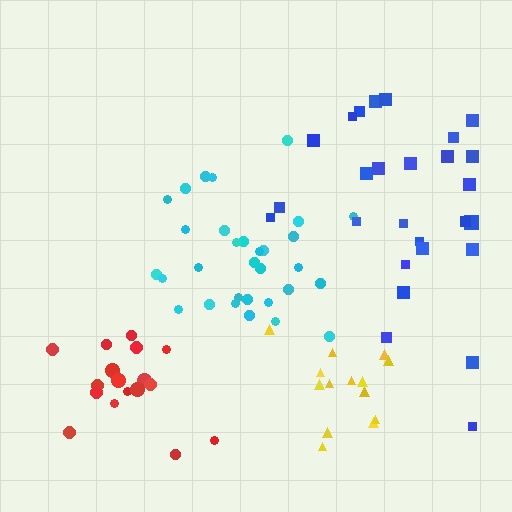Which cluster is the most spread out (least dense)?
Blue.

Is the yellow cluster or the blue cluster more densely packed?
Yellow.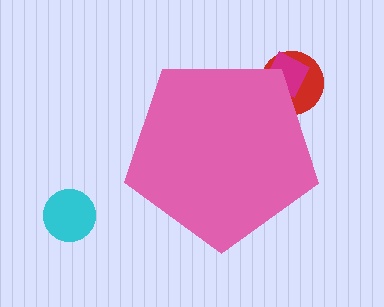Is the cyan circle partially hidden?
No, the cyan circle is fully visible.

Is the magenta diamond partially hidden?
Yes, the magenta diamond is partially hidden behind the pink pentagon.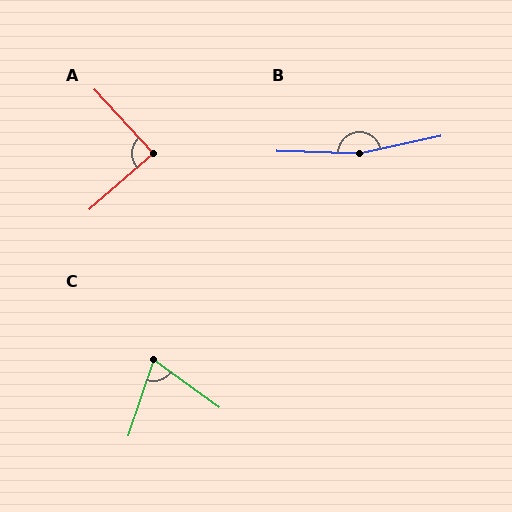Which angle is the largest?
B, at approximately 166 degrees.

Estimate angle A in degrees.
Approximately 89 degrees.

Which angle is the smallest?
C, at approximately 73 degrees.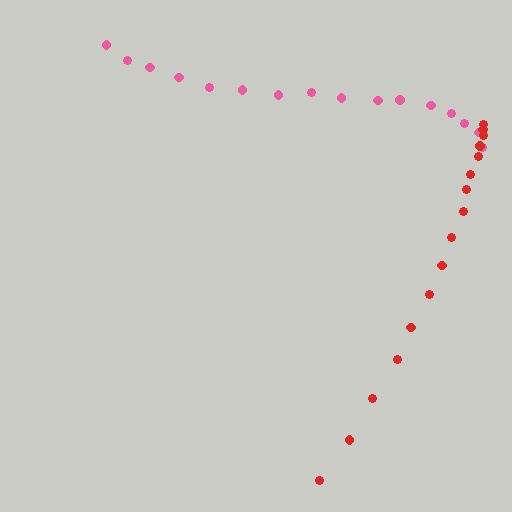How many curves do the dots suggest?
There are 2 distinct paths.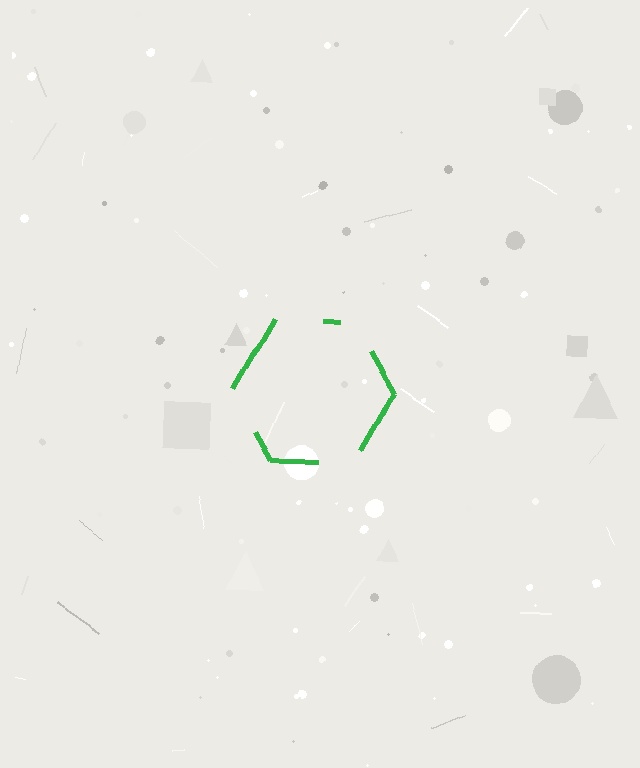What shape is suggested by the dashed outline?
The dashed outline suggests a hexagon.